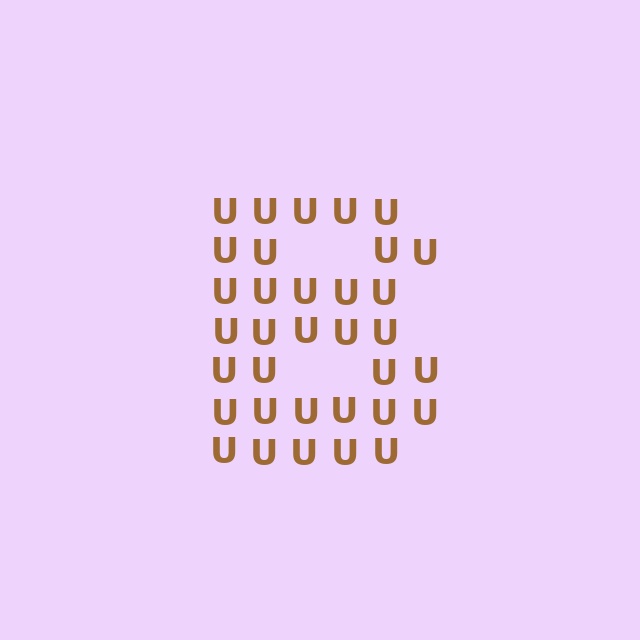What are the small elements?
The small elements are letter U's.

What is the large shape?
The large shape is the letter B.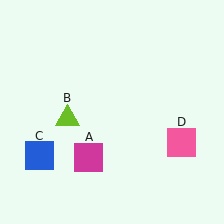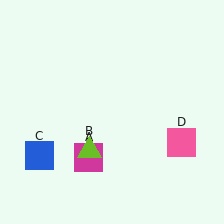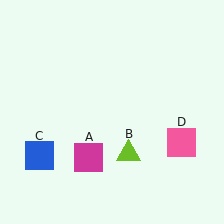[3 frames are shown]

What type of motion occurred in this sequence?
The lime triangle (object B) rotated counterclockwise around the center of the scene.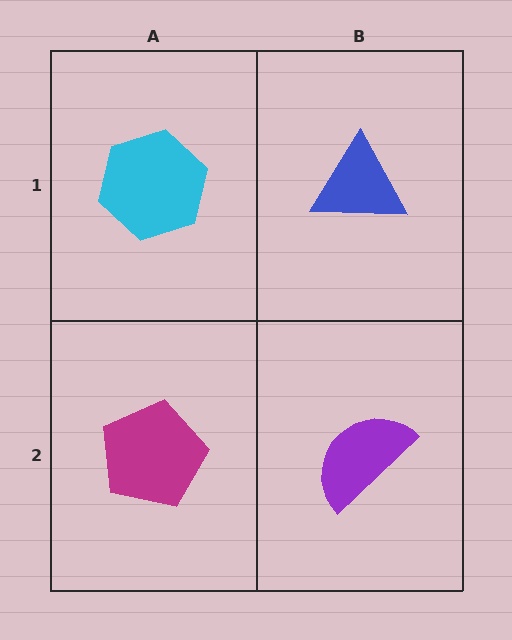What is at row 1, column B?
A blue triangle.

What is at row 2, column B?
A purple semicircle.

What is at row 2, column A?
A magenta pentagon.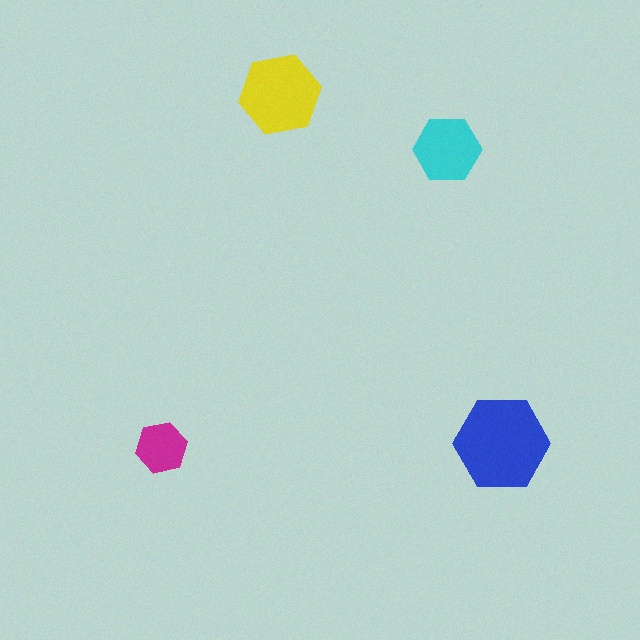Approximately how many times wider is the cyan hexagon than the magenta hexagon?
About 1.5 times wider.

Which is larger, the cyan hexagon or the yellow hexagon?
The yellow one.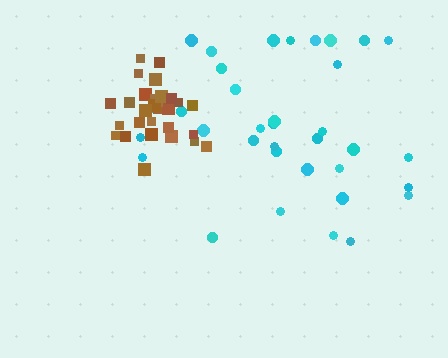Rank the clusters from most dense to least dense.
brown, cyan.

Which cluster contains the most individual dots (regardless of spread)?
Cyan (35).